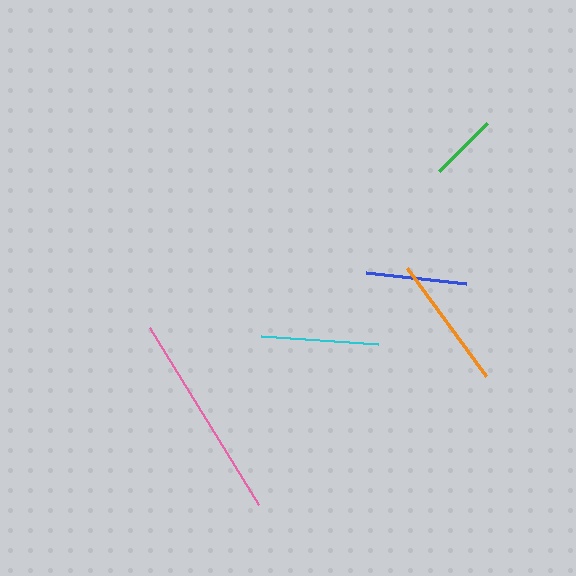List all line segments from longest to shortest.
From longest to shortest: pink, orange, cyan, blue, green.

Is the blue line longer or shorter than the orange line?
The orange line is longer than the blue line.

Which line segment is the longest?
The pink line is the longest at approximately 208 pixels.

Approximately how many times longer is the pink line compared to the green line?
The pink line is approximately 3.1 times the length of the green line.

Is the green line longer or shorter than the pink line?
The pink line is longer than the green line.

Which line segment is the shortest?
The green line is the shortest at approximately 68 pixels.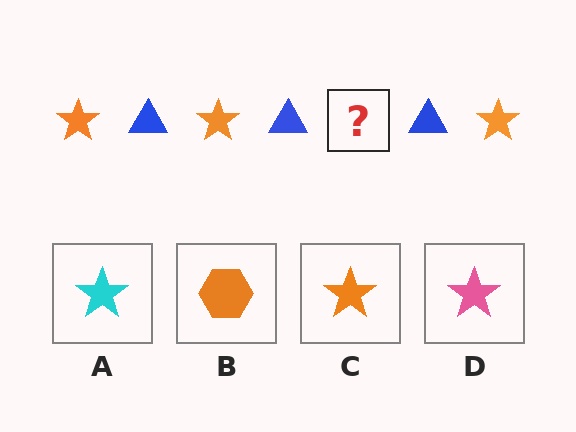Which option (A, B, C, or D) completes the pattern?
C.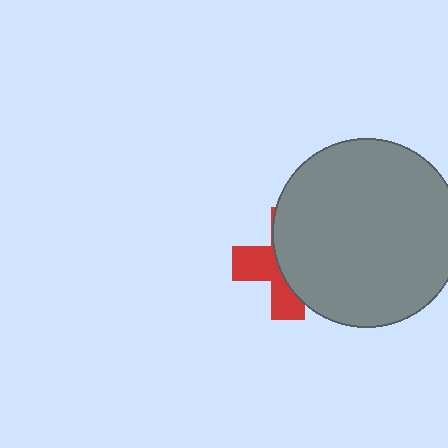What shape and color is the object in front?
The object in front is a gray circle.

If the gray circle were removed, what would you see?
You would see the complete red cross.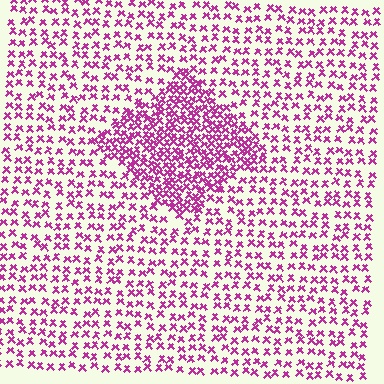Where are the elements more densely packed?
The elements are more densely packed inside the diamond boundary.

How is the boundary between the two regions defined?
The boundary is defined by a change in element density (approximately 2.1x ratio). All elements are the same color, size, and shape.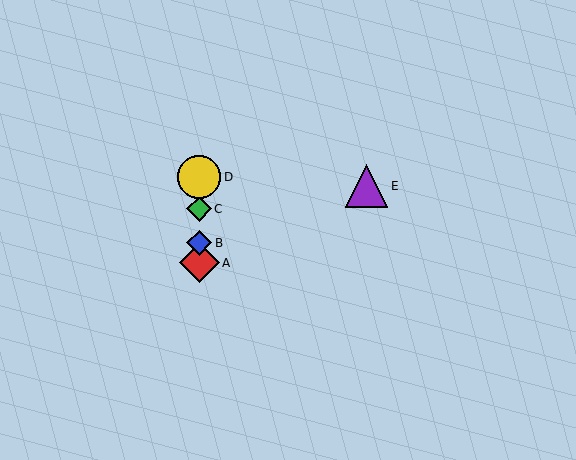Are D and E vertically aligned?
No, D is at x≈199 and E is at x≈366.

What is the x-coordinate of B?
Object B is at x≈199.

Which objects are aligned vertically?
Objects A, B, C, D are aligned vertically.